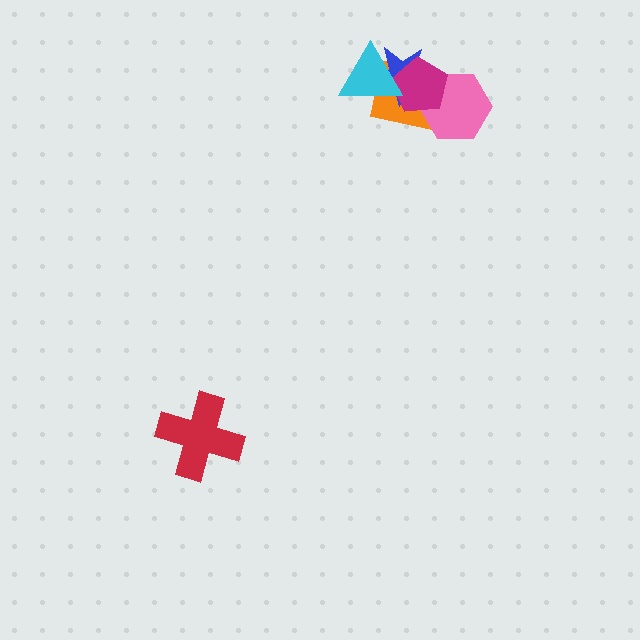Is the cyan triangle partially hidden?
No, no other shape covers it.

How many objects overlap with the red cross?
0 objects overlap with the red cross.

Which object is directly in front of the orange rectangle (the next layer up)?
The blue star is directly in front of the orange rectangle.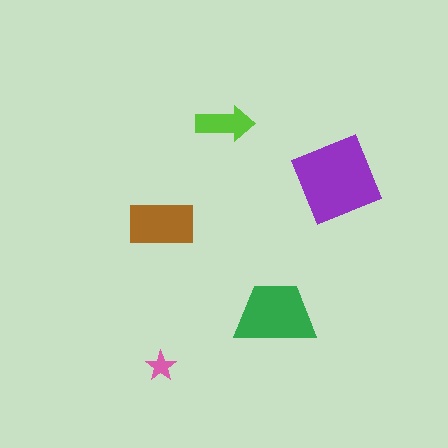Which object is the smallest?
The pink star.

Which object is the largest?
The purple diamond.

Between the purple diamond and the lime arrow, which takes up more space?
The purple diamond.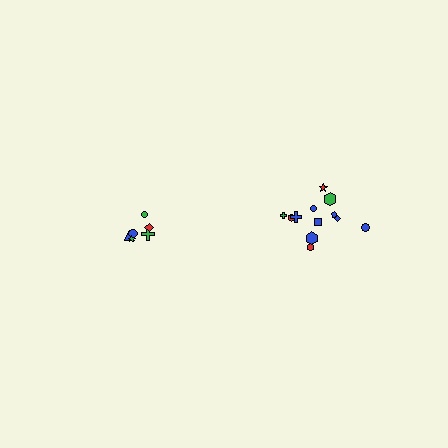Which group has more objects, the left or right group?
The right group.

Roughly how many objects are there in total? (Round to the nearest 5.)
Roughly 20 objects in total.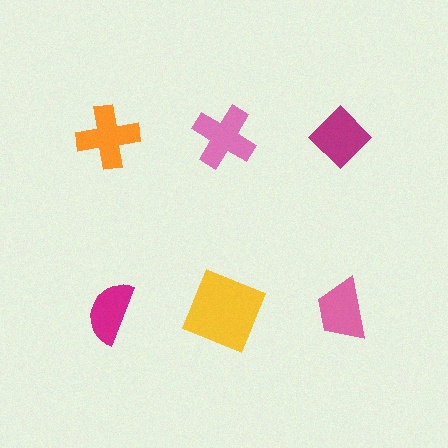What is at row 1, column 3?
A magenta diamond.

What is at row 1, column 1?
An orange cross.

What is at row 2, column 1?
A magenta semicircle.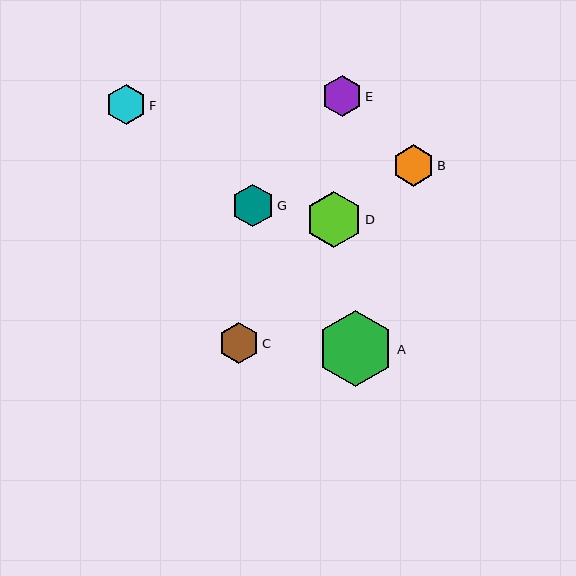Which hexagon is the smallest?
Hexagon F is the smallest with a size of approximately 40 pixels.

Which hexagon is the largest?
Hexagon A is the largest with a size of approximately 76 pixels.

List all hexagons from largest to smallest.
From largest to smallest: A, D, G, B, C, E, F.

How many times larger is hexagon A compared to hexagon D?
Hexagon A is approximately 1.3 times the size of hexagon D.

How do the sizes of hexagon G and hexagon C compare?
Hexagon G and hexagon C are approximately the same size.